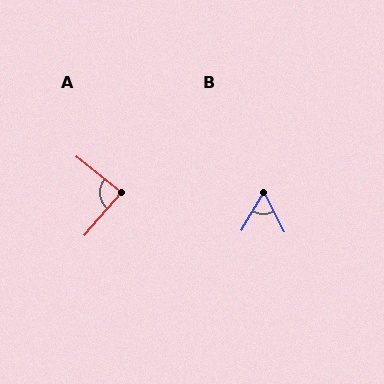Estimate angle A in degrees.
Approximately 88 degrees.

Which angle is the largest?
A, at approximately 88 degrees.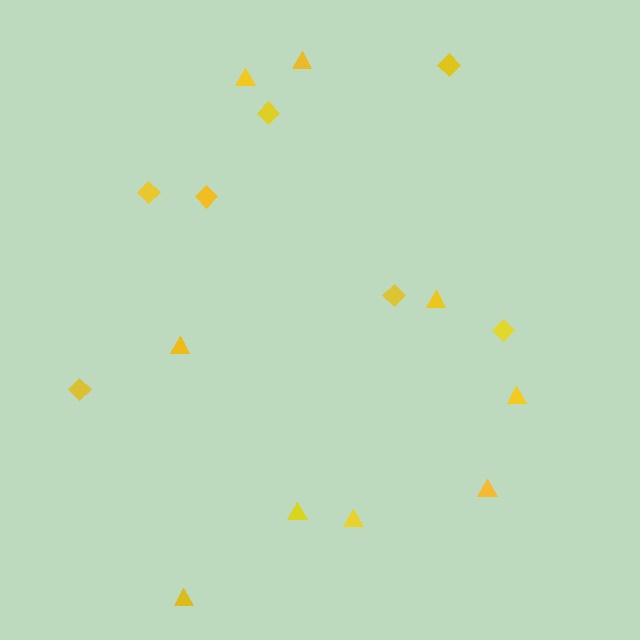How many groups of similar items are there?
There are 2 groups: one group of triangles (9) and one group of diamonds (7).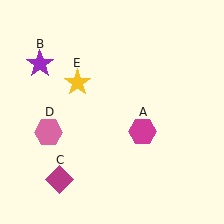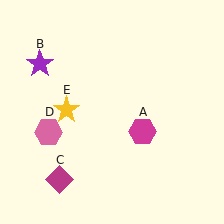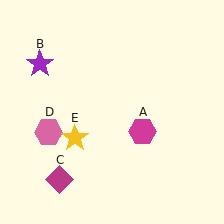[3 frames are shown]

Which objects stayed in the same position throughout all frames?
Magenta hexagon (object A) and purple star (object B) and magenta diamond (object C) and pink hexagon (object D) remained stationary.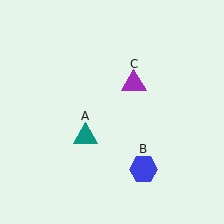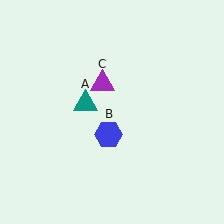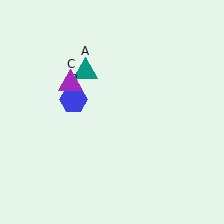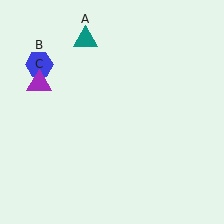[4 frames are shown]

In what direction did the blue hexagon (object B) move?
The blue hexagon (object B) moved up and to the left.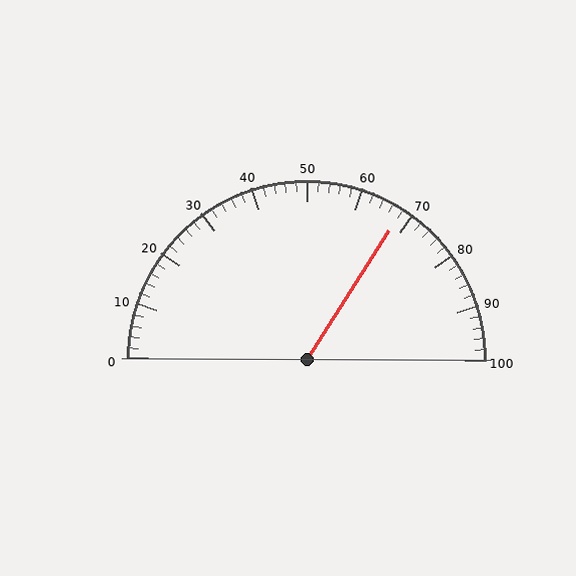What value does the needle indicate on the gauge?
The needle indicates approximately 68.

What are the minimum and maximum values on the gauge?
The gauge ranges from 0 to 100.